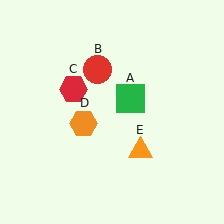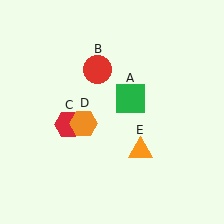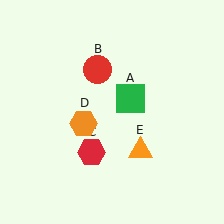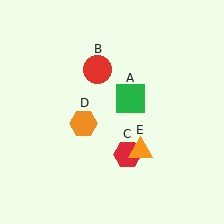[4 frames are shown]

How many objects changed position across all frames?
1 object changed position: red hexagon (object C).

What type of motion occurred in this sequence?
The red hexagon (object C) rotated counterclockwise around the center of the scene.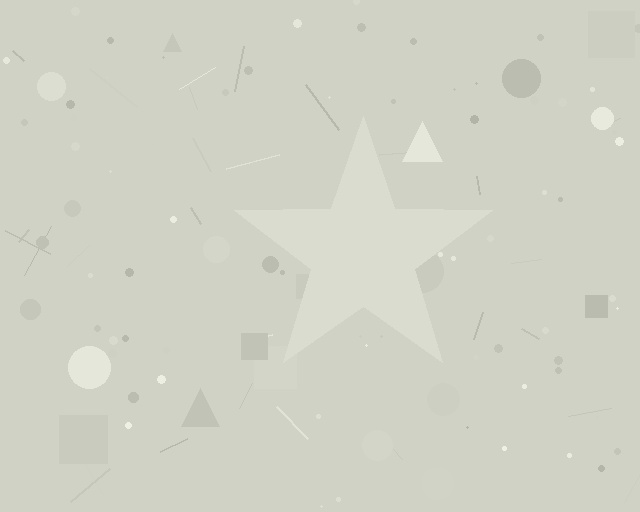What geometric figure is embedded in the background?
A star is embedded in the background.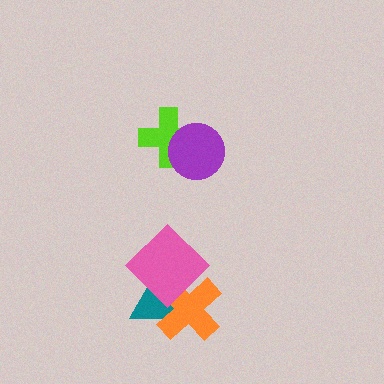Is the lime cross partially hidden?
Yes, it is partially covered by another shape.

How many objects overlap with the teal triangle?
2 objects overlap with the teal triangle.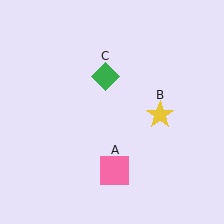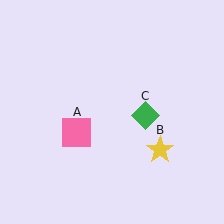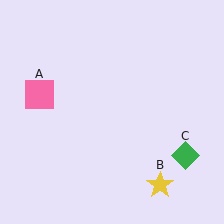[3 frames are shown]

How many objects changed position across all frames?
3 objects changed position: pink square (object A), yellow star (object B), green diamond (object C).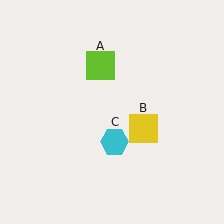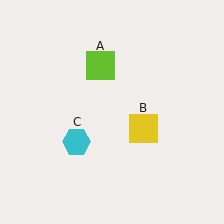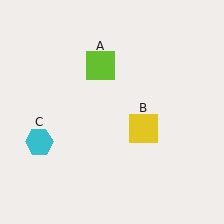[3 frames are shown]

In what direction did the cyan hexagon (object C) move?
The cyan hexagon (object C) moved left.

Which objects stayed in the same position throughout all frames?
Lime square (object A) and yellow square (object B) remained stationary.